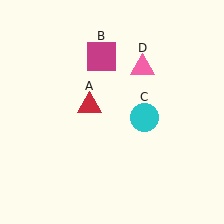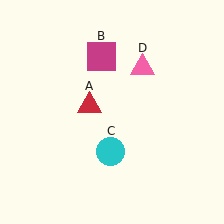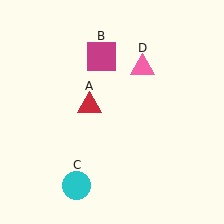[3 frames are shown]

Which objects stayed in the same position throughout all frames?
Red triangle (object A) and magenta square (object B) and pink triangle (object D) remained stationary.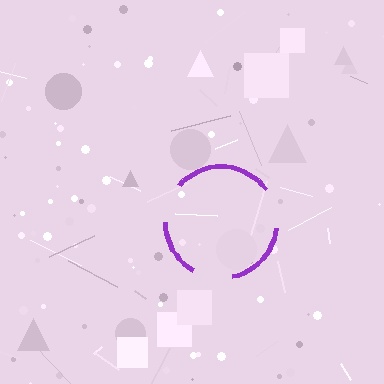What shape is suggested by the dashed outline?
The dashed outline suggests a circle.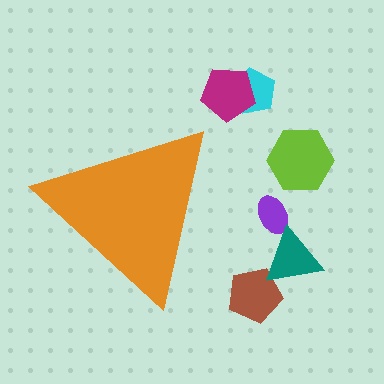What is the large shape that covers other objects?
An orange triangle.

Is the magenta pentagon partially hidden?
No, the magenta pentagon is fully visible.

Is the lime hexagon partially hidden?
No, the lime hexagon is fully visible.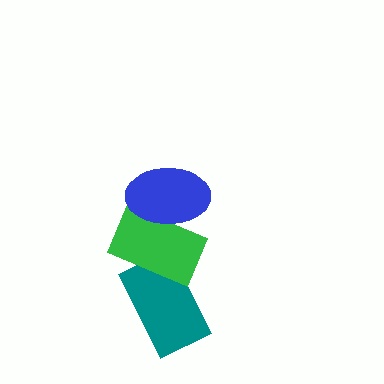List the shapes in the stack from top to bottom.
From top to bottom: the blue ellipse, the green rectangle, the teal rectangle.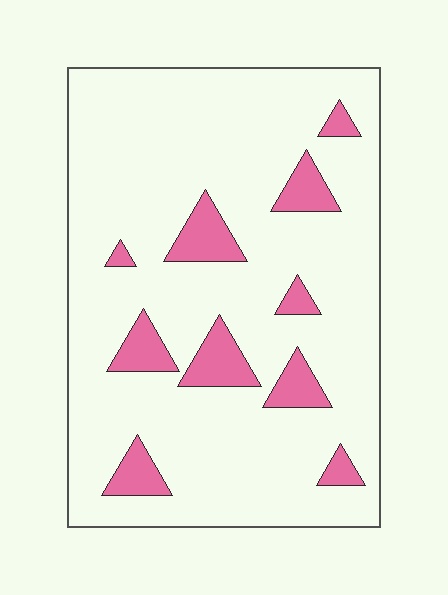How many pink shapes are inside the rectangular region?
10.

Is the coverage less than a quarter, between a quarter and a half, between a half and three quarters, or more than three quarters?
Less than a quarter.